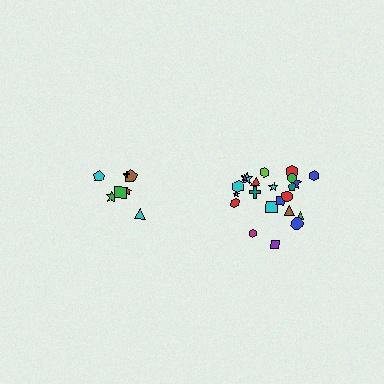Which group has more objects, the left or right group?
The right group.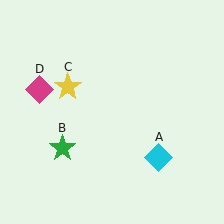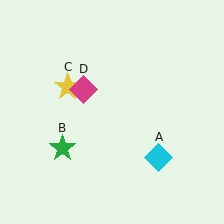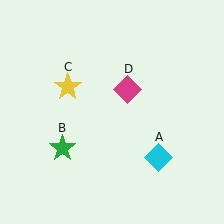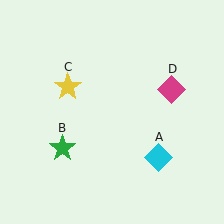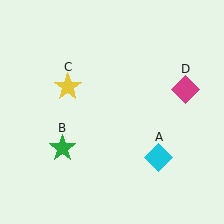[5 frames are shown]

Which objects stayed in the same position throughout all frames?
Cyan diamond (object A) and green star (object B) and yellow star (object C) remained stationary.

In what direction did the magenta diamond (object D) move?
The magenta diamond (object D) moved right.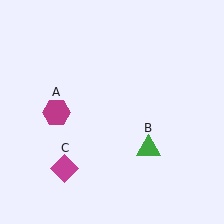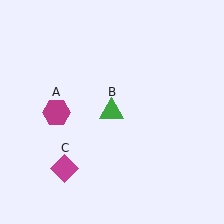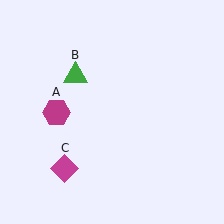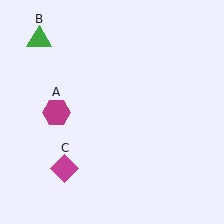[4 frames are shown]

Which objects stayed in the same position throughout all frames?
Magenta hexagon (object A) and magenta diamond (object C) remained stationary.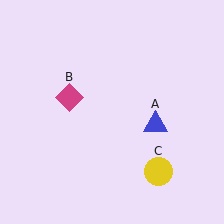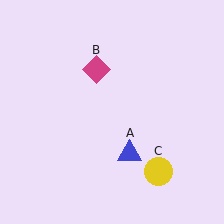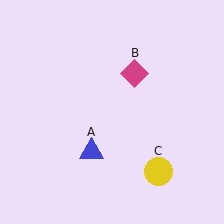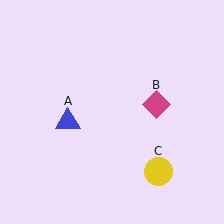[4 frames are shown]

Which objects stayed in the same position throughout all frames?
Yellow circle (object C) remained stationary.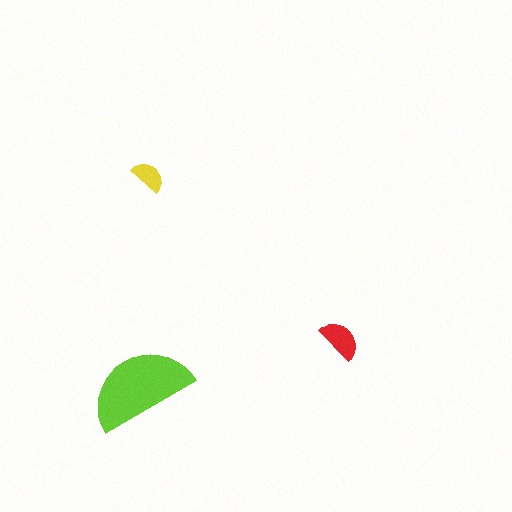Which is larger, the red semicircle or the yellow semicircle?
The red one.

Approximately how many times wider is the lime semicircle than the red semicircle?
About 2.5 times wider.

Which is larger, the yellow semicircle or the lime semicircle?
The lime one.